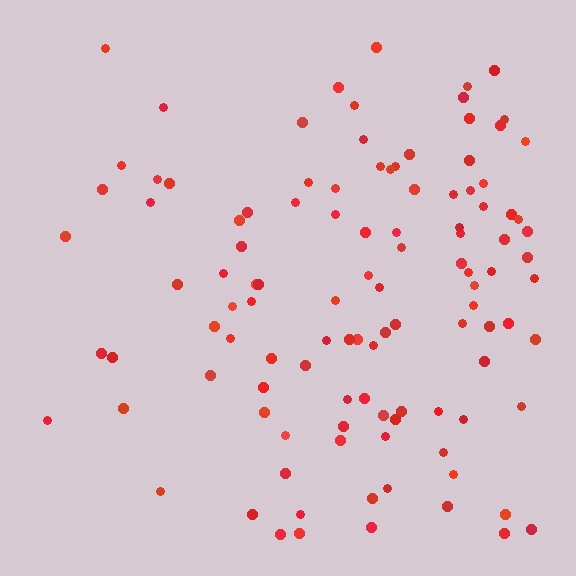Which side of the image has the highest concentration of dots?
The right.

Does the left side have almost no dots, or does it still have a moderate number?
Still a moderate number, just noticeably fewer than the right.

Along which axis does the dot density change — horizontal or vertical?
Horizontal.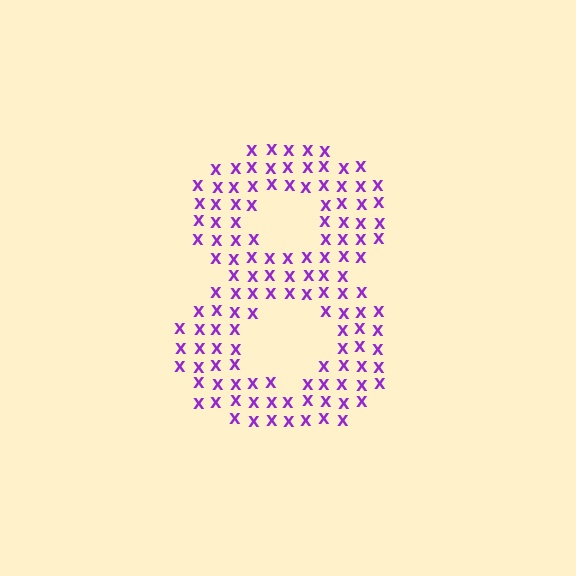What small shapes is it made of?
It is made of small letter X's.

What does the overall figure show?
The overall figure shows the digit 8.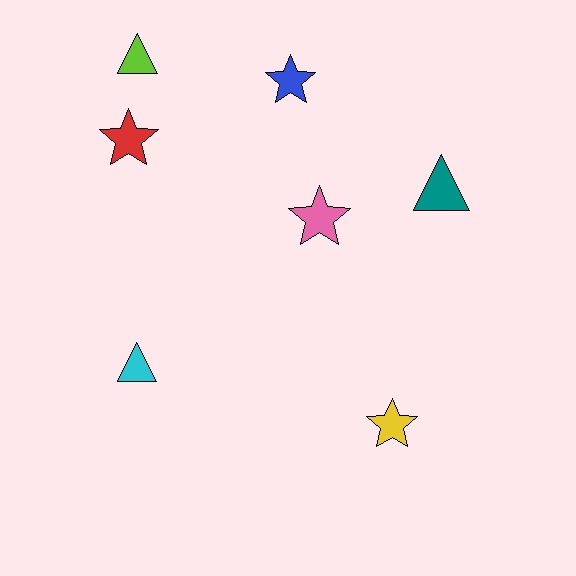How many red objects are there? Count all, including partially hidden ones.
There is 1 red object.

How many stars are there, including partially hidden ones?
There are 4 stars.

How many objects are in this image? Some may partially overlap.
There are 7 objects.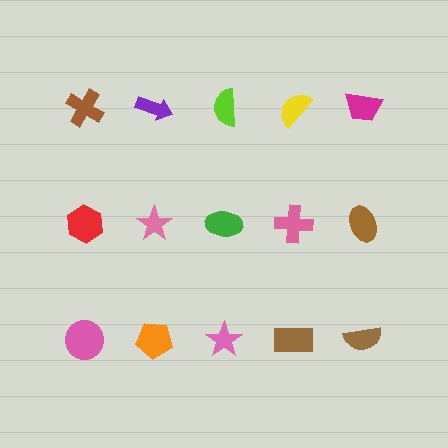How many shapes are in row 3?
5 shapes.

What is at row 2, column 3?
A green ellipse.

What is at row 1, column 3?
A lime semicircle.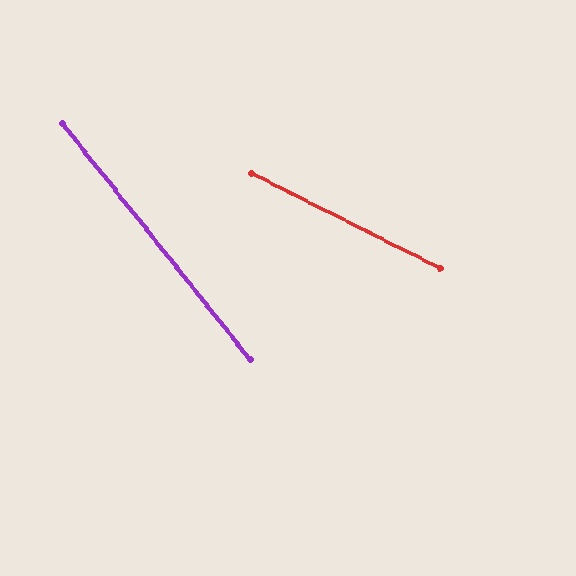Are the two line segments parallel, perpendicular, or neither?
Neither parallel nor perpendicular — they differ by about 25°.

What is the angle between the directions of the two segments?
Approximately 25 degrees.